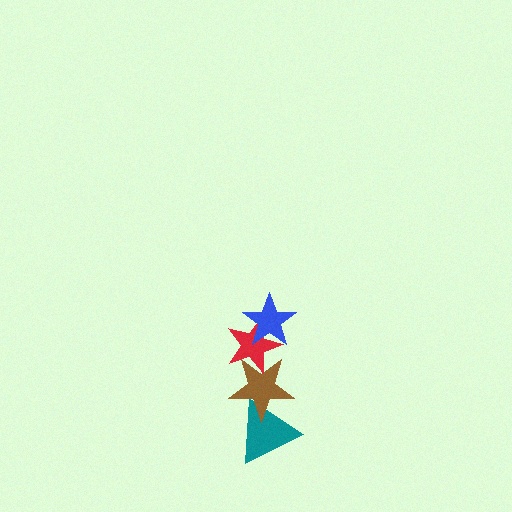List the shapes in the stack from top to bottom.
From top to bottom: the blue star, the red star, the brown star, the teal triangle.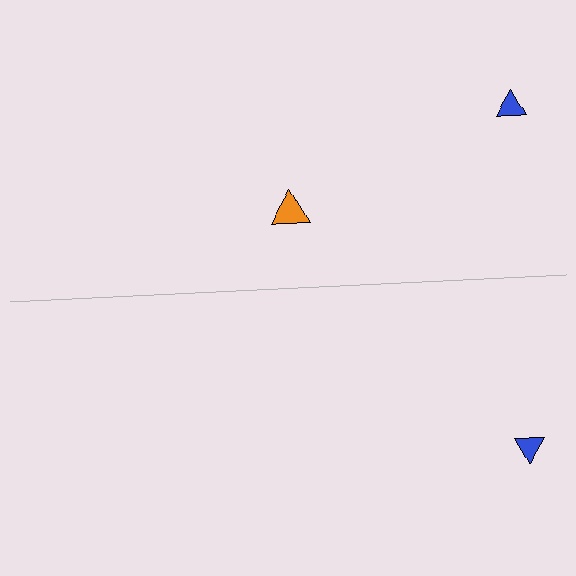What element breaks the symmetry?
A orange triangle is missing from the bottom side.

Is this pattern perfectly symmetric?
No, the pattern is not perfectly symmetric. A orange triangle is missing from the bottom side.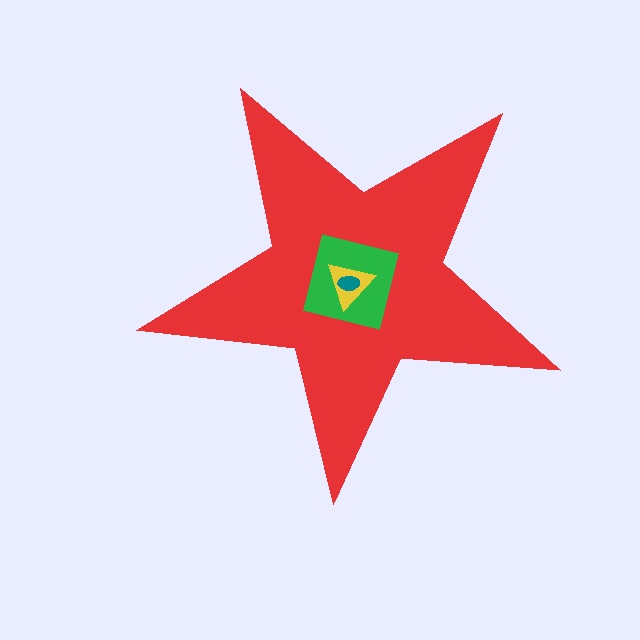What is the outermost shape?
The red star.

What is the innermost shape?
The teal ellipse.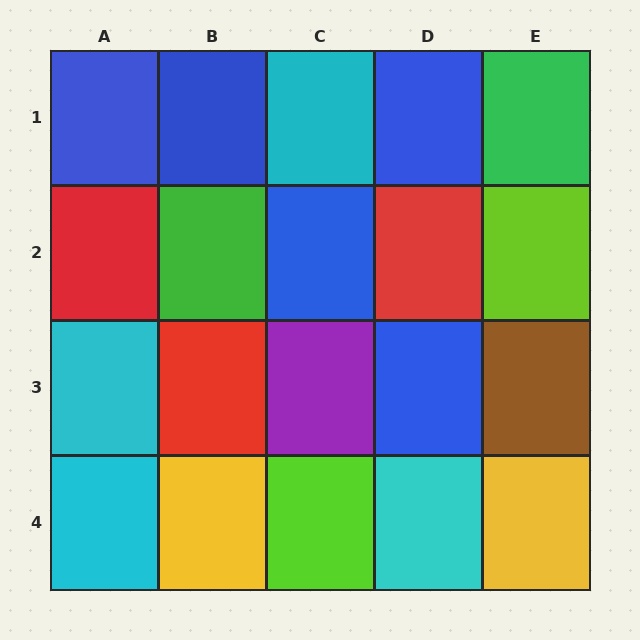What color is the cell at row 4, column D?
Cyan.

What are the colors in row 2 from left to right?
Red, green, blue, red, lime.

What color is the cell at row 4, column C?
Lime.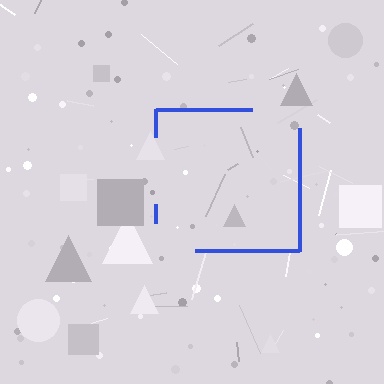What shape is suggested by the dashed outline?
The dashed outline suggests a square.